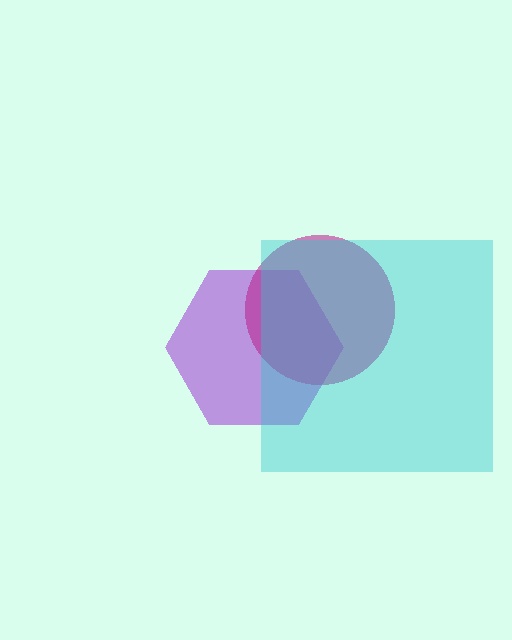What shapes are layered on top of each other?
The layered shapes are: a purple hexagon, a magenta circle, a cyan square.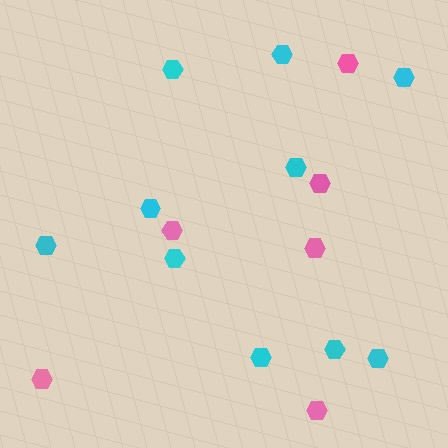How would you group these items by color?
There are 2 groups: one group of cyan hexagons (10) and one group of pink hexagons (6).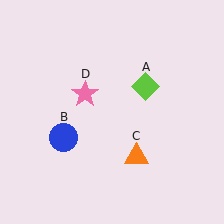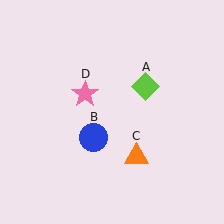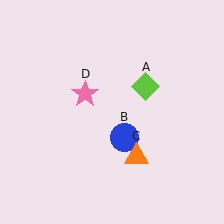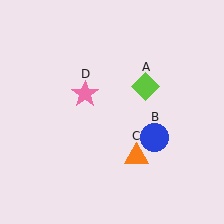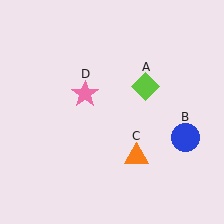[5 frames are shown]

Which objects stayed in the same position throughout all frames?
Lime diamond (object A) and orange triangle (object C) and pink star (object D) remained stationary.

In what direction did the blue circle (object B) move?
The blue circle (object B) moved right.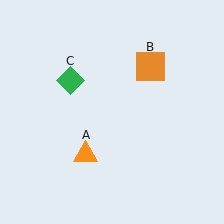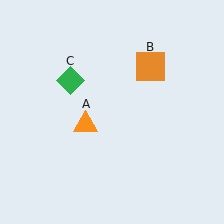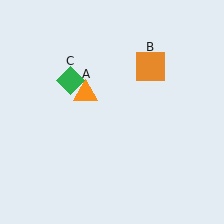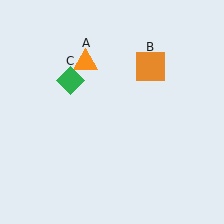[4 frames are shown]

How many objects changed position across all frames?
1 object changed position: orange triangle (object A).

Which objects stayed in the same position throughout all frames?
Orange square (object B) and green diamond (object C) remained stationary.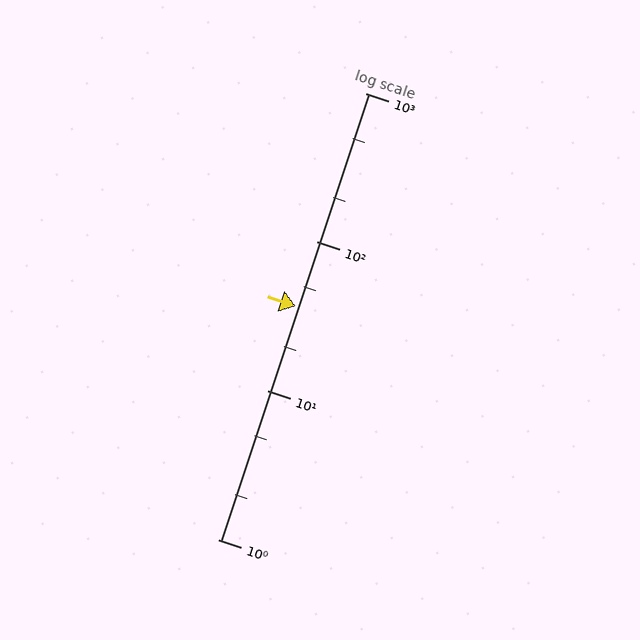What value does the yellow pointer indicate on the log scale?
The pointer indicates approximately 37.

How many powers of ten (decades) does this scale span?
The scale spans 3 decades, from 1 to 1000.